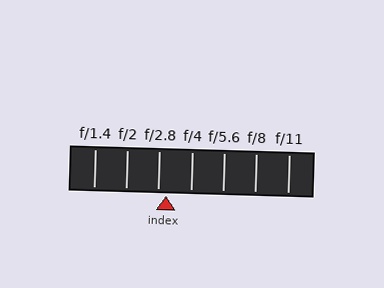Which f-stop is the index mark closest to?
The index mark is closest to f/2.8.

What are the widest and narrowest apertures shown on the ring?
The widest aperture shown is f/1.4 and the narrowest is f/11.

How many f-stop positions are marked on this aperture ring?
There are 7 f-stop positions marked.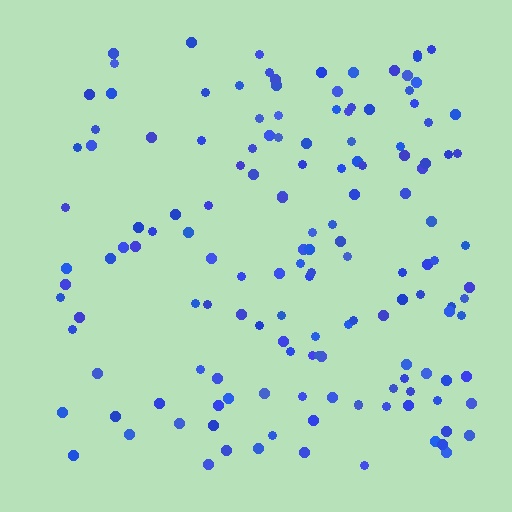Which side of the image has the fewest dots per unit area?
The left.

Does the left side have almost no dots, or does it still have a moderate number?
Still a moderate number, just noticeably fewer than the right.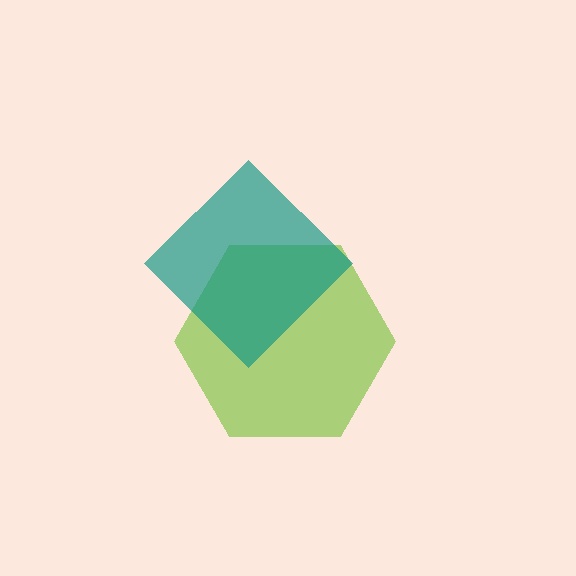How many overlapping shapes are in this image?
There are 2 overlapping shapes in the image.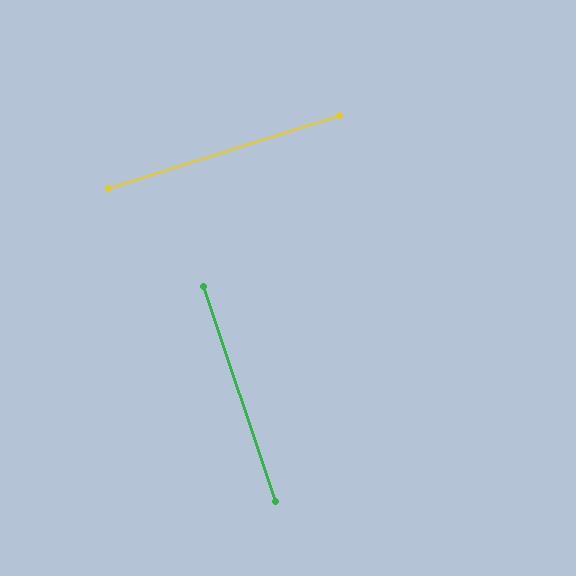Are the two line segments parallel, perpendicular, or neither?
Perpendicular — they meet at approximately 89°.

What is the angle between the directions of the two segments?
Approximately 89 degrees.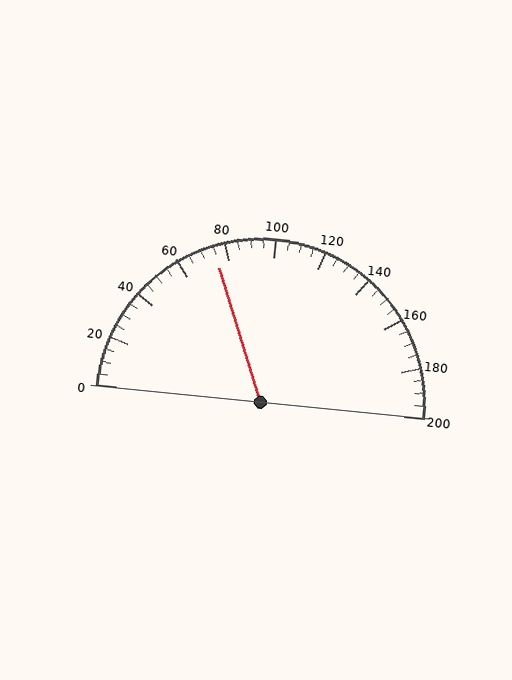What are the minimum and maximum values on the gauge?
The gauge ranges from 0 to 200.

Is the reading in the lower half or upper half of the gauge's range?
The reading is in the lower half of the range (0 to 200).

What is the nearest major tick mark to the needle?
The nearest major tick mark is 80.